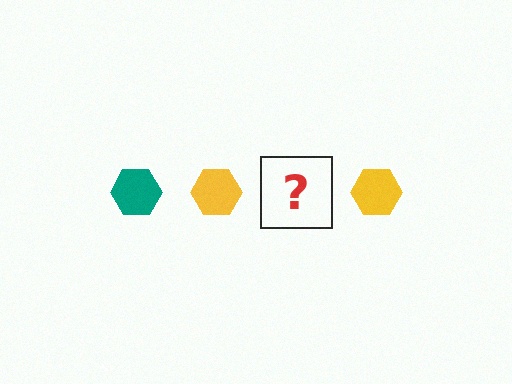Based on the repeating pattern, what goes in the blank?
The blank should be a teal hexagon.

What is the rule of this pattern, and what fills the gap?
The rule is that the pattern cycles through teal, yellow hexagons. The gap should be filled with a teal hexagon.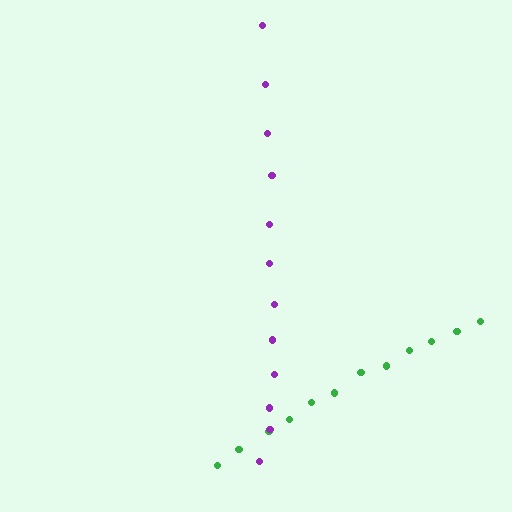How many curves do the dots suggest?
There are 2 distinct paths.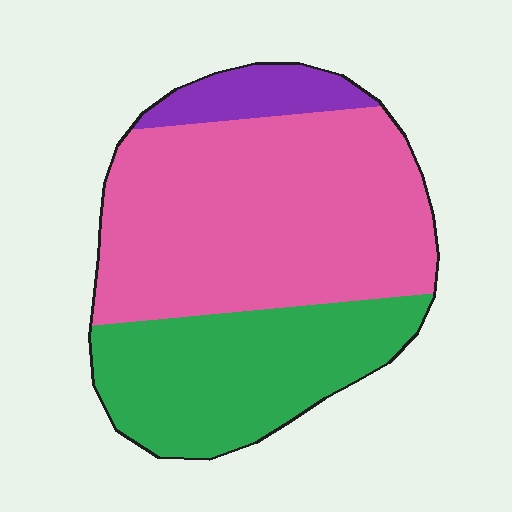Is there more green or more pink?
Pink.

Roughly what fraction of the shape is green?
Green takes up about one third (1/3) of the shape.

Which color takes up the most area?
Pink, at roughly 60%.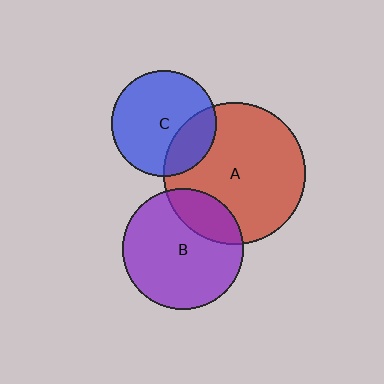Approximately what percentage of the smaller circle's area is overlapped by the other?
Approximately 25%.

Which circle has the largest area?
Circle A (red).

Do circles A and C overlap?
Yes.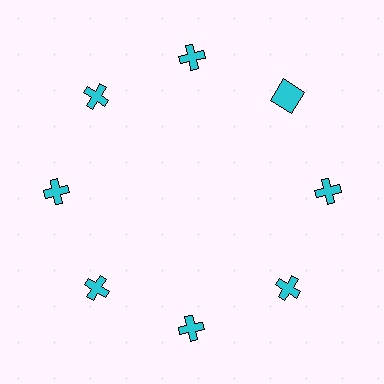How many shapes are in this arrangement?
There are 8 shapes arranged in a ring pattern.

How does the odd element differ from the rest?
It has a different shape: square instead of cross.